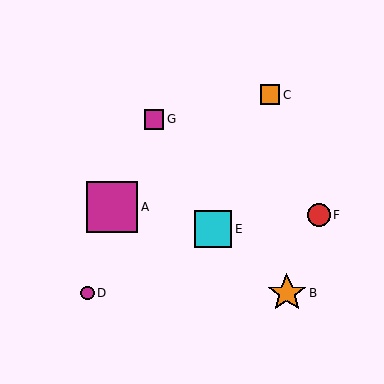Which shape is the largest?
The magenta square (labeled A) is the largest.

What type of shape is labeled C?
Shape C is an orange square.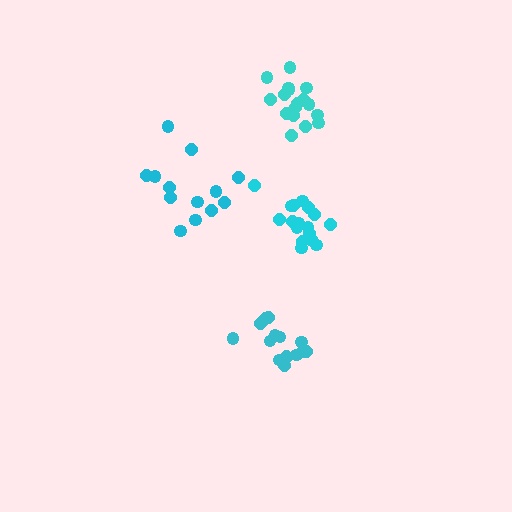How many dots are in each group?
Group 1: 13 dots, Group 2: 15 dots, Group 3: 18 dots, Group 4: 18 dots (64 total).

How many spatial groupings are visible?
There are 4 spatial groupings.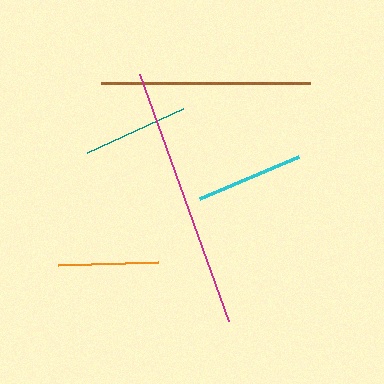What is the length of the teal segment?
The teal segment is approximately 106 pixels long.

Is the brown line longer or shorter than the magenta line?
The magenta line is longer than the brown line.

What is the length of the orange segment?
The orange segment is approximately 100 pixels long.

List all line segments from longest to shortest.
From longest to shortest: magenta, brown, cyan, teal, orange.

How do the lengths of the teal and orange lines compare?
The teal and orange lines are approximately the same length.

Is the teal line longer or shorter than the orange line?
The teal line is longer than the orange line.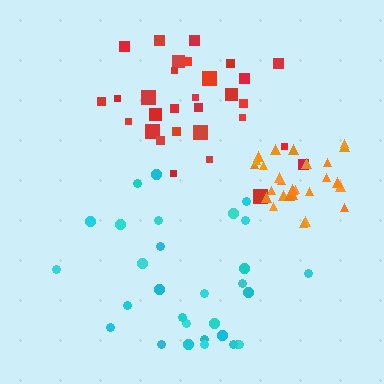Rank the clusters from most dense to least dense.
orange, red, cyan.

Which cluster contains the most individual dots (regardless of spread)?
Cyan (30).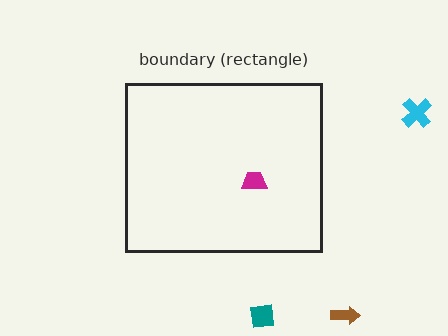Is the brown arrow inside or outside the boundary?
Outside.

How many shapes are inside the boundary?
1 inside, 3 outside.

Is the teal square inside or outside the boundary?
Outside.